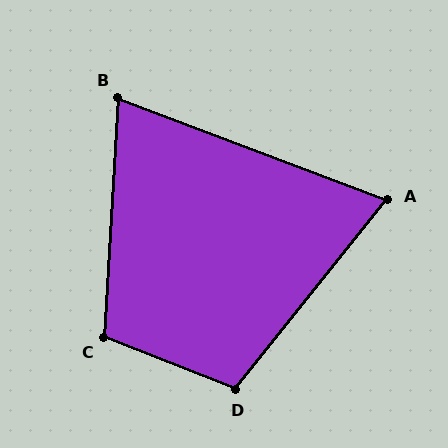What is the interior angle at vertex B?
Approximately 72 degrees (acute).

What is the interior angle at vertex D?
Approximately 108 degrees (obtuse).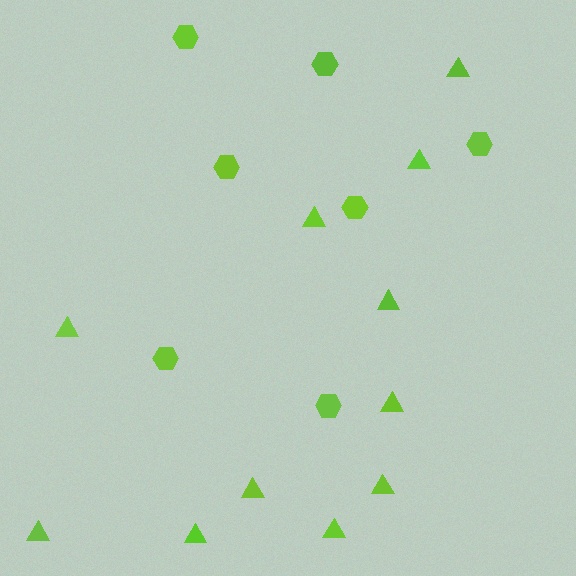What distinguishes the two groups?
There are 2 groups: one group of triangles (11) and one group of hexagons (7).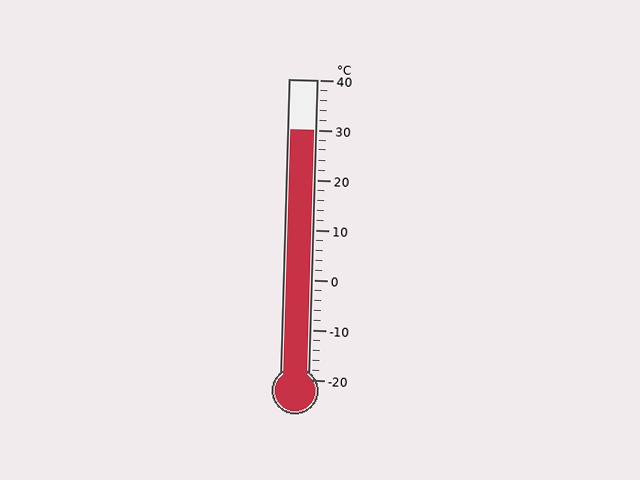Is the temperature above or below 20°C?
The temperature is above 20°C.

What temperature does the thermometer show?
The thermometer shows approximately 30°C.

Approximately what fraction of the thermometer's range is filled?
The thermometer is filled to approximately 85% of its range.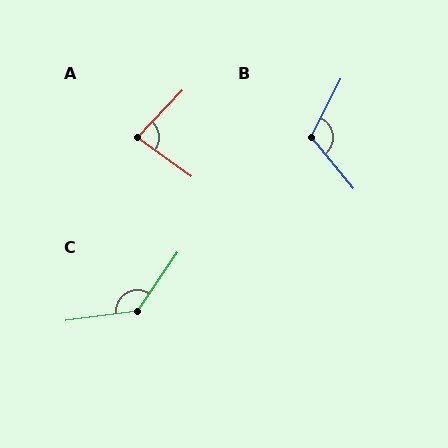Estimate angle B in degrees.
Approximately 114 degrees.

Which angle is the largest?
C, at approximately 132 degrees.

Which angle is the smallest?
A, at approximately 82 degrees.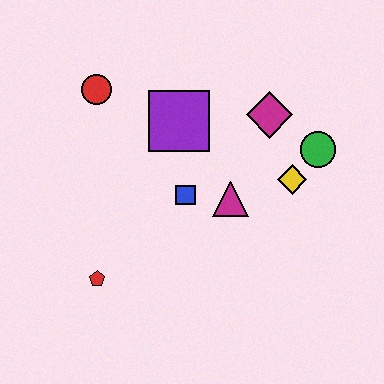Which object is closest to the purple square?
The blue square is closest to the purple square.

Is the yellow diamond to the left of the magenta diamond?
No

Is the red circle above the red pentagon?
Yes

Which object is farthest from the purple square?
The red pentagon is farthest from the purple square.